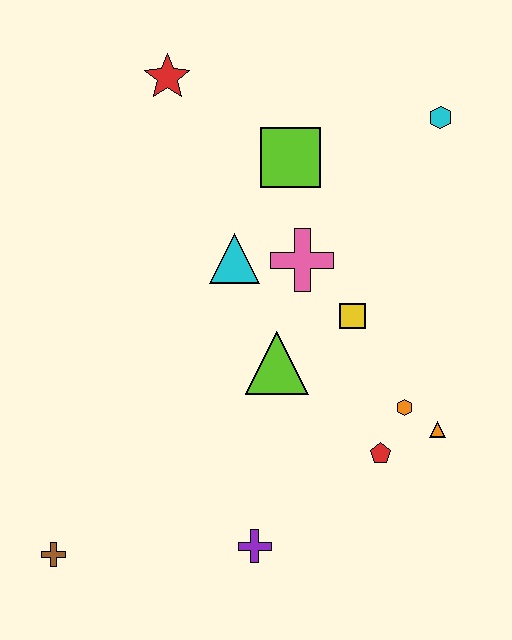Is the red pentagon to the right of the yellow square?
Yes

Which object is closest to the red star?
The lime square is closest to the red star.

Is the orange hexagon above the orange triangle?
Yes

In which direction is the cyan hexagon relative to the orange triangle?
The cyan hexagon is above the orange triangle.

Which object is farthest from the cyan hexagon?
The brown cross is farthest from the cyan hexagon.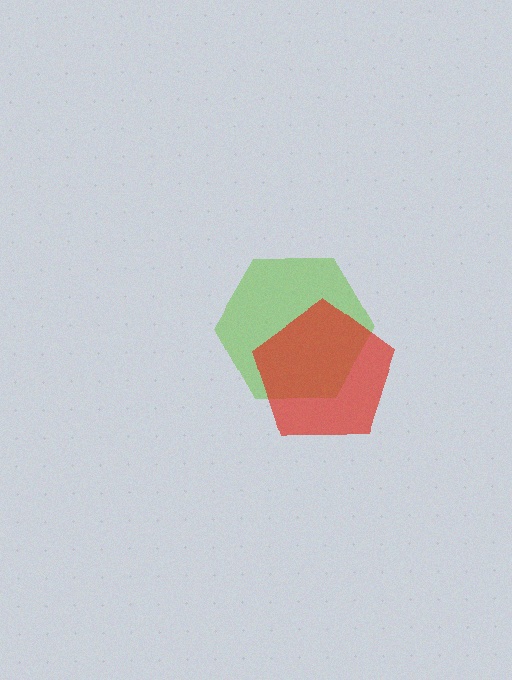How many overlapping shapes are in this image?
There are 2 overlapping shapes in the image.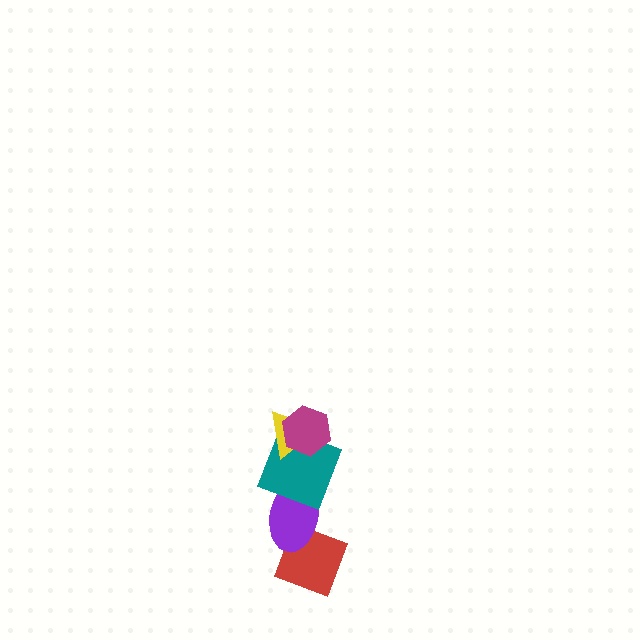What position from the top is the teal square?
The teal square is 3rd from the top.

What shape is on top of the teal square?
The yellow triangle is on top of the teal square.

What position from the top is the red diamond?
The red diamond is 5th from the top.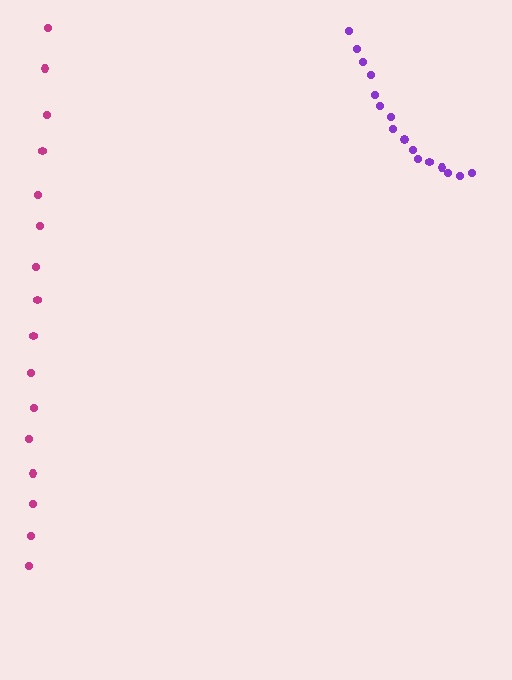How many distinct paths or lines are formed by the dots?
There are 2 distinct paths.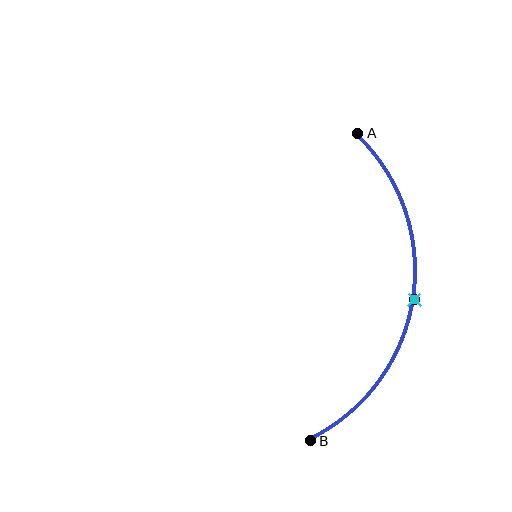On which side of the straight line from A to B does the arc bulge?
The arc bulges to the right of the straight line connecting A and B.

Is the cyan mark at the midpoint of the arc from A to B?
Yes. The cyan mark lies on the arc at equal arc-length from both A and B — it is the arc midpoint.